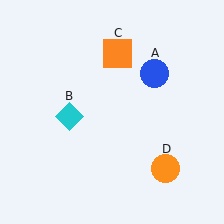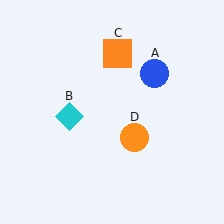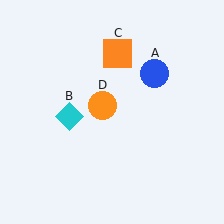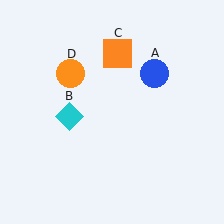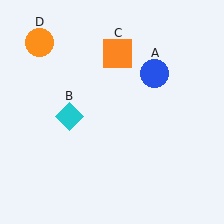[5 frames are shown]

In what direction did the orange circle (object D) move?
The orange circle (object D) moved up and to the left.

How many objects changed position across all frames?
1 object changed position: orange circle (object D).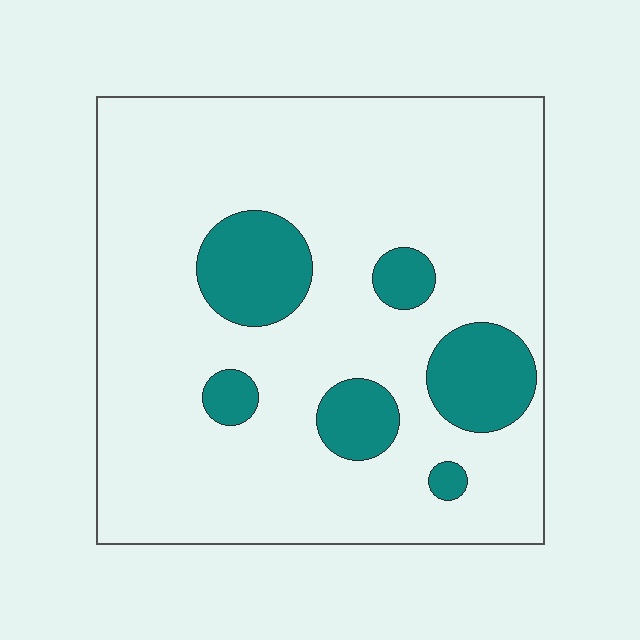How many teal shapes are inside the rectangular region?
6.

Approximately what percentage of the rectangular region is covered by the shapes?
Approximately 15%.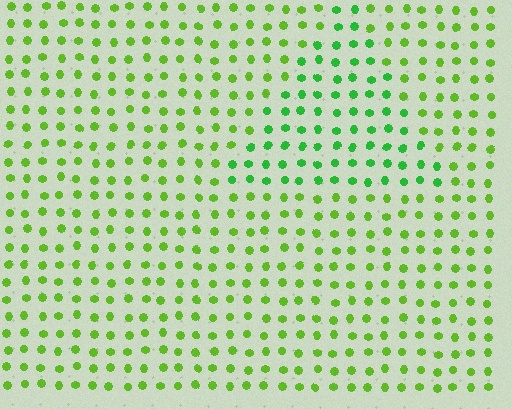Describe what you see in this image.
The image is filled with small lime elements in a uniform arrangement. A triangle-shaped region is visible where the elements are tinted to a slightly different hue, forming a subtle color boundary.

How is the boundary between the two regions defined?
The boundary is defined purely by a slight shift in hue (about 29 degrees). Spacing, size, and orientation are identical on both sides.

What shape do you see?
I see a triangle.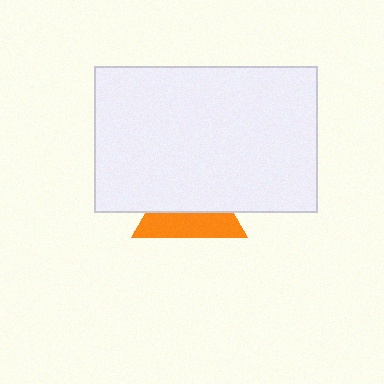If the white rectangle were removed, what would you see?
You would see the complete orange triangle.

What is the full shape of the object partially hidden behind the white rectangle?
The partially hidden object is an orange triangle.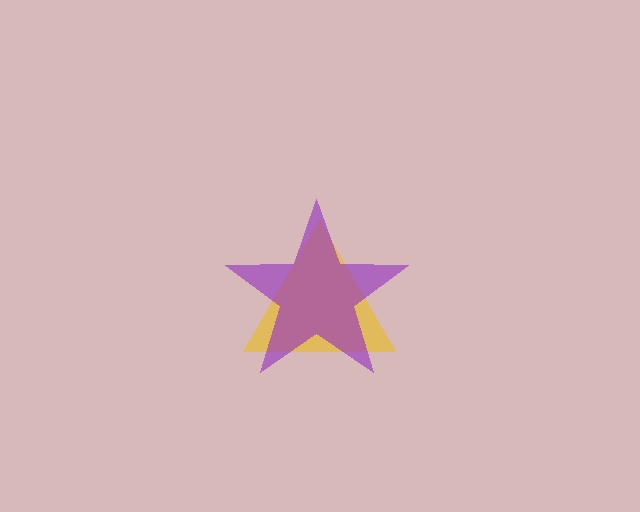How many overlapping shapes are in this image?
There are 2 overlapping shapes in the image.